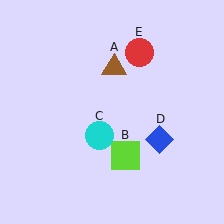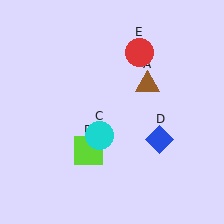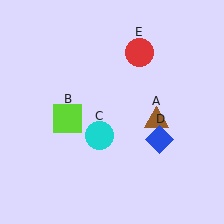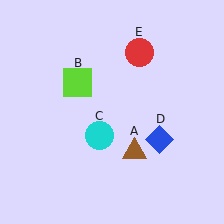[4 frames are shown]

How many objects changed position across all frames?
2 objects changed position: brown triangle (object A), lime square (object B).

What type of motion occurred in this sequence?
The brown triangle (object A), lime square (object B) rotated clockwise around the center of the scene.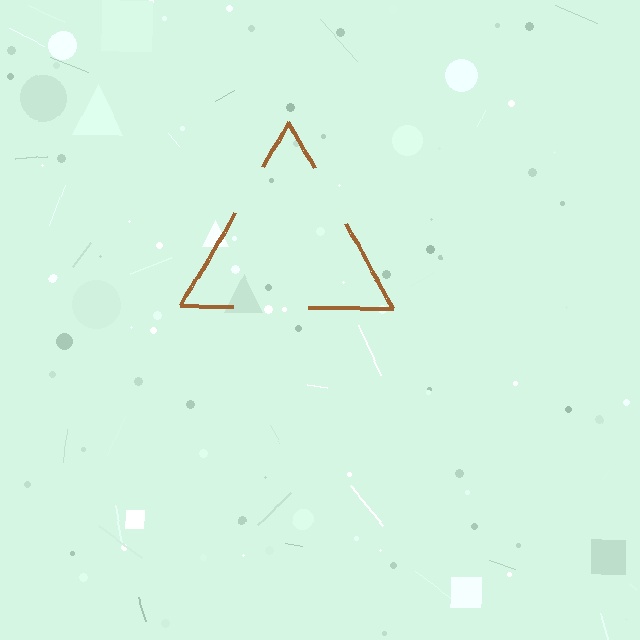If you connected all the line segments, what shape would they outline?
They would outline a triangle.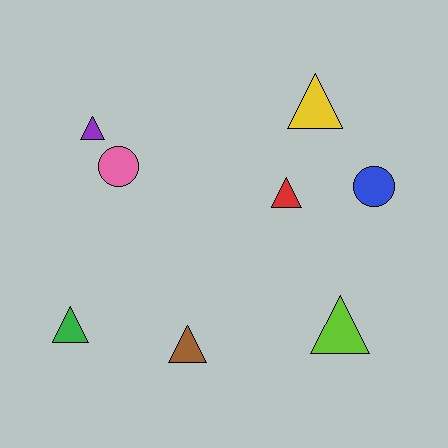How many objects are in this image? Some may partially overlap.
There are 8 objects.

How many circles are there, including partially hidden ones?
There are 2 circles.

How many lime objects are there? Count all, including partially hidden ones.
There is 1 lime object.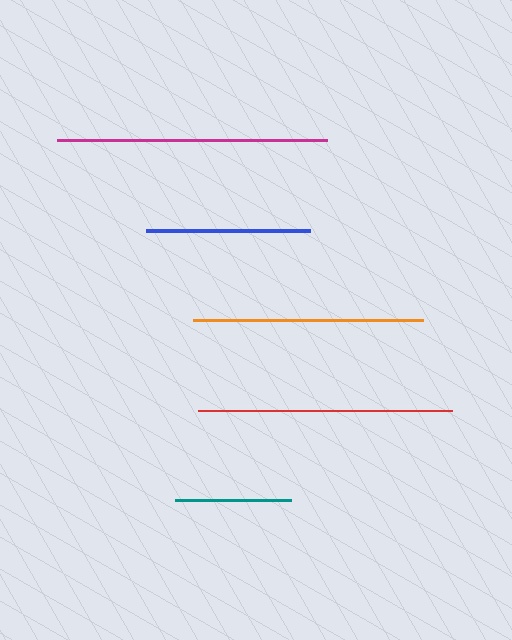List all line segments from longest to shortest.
From longest to shortest: magenta, red, orange, blue, teal.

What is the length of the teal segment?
The teal segment is approximately 116 pixels long.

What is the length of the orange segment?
The orange segment is approximately 230 pixels long.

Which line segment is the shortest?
The teal line is the shortest at approximately 116 pixels.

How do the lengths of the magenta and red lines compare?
The magenta and red lines are approximately the same length.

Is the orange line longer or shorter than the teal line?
The orange line is longer than the teal line.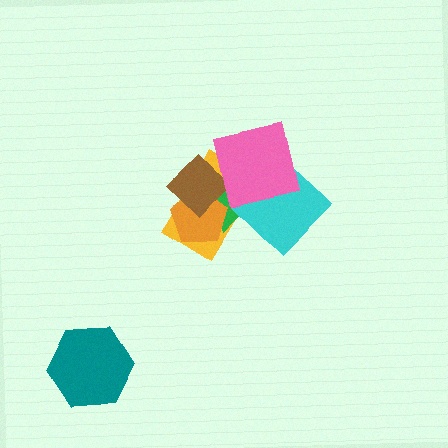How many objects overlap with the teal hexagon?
0 objects overlap with the teal hexagon.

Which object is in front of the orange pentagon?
The brown diamond is in front of the orange pentagon.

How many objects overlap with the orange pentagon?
3 objects overlap with the orange pentagon.